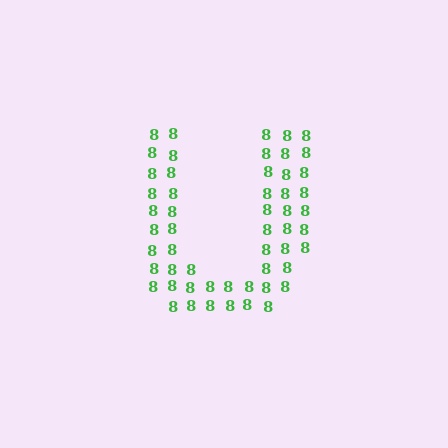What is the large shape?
The large shape is the letter U.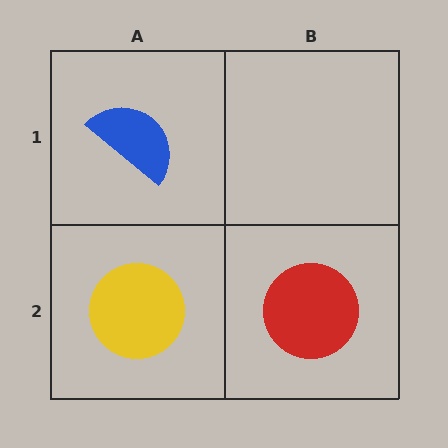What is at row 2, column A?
A yellow circle.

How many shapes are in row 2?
2 shapes.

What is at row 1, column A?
A blue semicircle.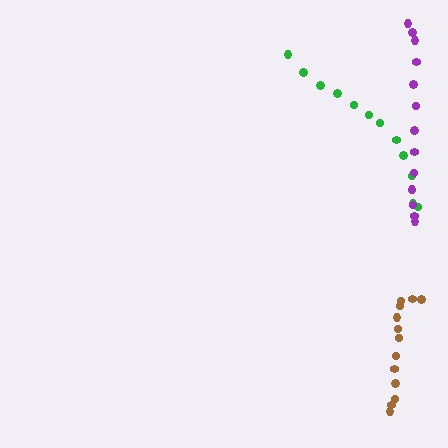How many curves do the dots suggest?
There are 3 distinct paths.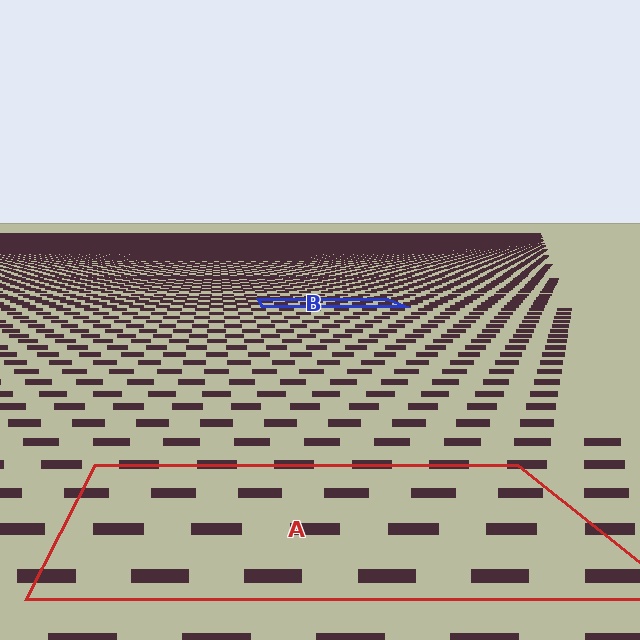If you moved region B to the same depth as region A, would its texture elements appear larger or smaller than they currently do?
They would appear larger. At a closer depth, the same texture elements are projected at a bigger on-screen size.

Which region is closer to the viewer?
Region A is closer. The texture elements there are larger and more spread out.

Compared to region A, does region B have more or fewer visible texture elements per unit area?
Region B has more texture elements per unit area — they are packed more densely because it is farther away.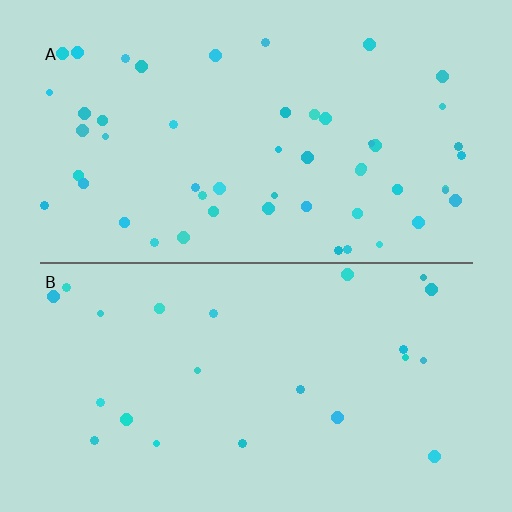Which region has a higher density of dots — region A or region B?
A (the top).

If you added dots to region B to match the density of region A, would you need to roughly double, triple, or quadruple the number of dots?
Approximately double.